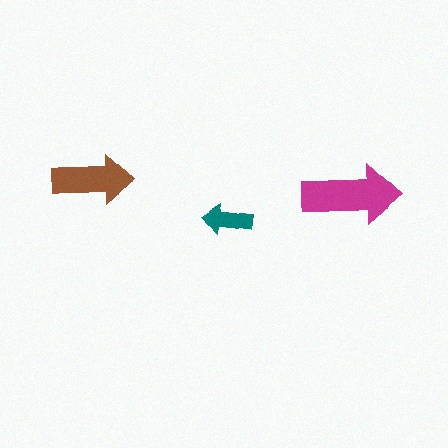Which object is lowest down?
The teal arrow is bottommost.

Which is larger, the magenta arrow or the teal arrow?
The magenta one.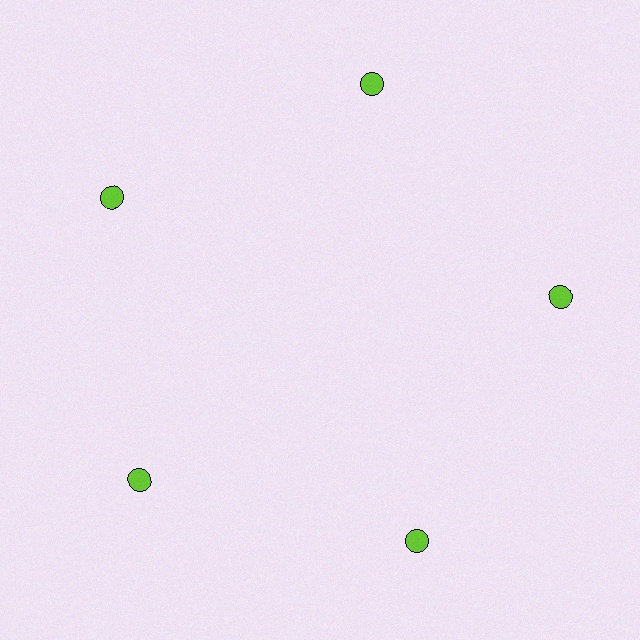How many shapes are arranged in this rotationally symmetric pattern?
There are 5 shapes, arranged in 5 groups of 1.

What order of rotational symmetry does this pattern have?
This pattern has 5-fold rotational symmetry.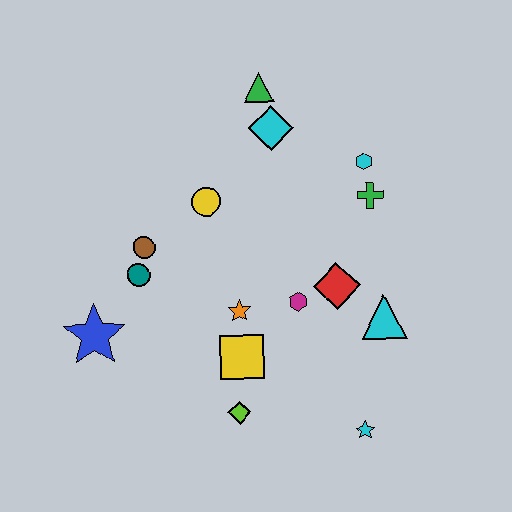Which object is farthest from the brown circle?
The cyan star is farthest from the brown circle.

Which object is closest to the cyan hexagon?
The green cross is closest to the cyan hexagon.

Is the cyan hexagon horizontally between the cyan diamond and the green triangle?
No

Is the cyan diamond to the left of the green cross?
Yes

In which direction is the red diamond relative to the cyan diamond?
The red diamond is below the cyan diamond.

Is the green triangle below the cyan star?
No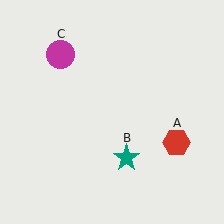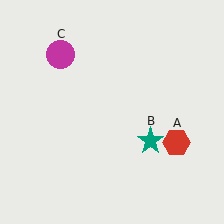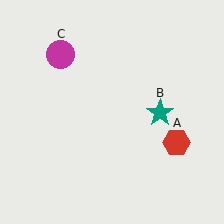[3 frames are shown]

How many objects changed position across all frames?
1 object changed position: teal star (object B).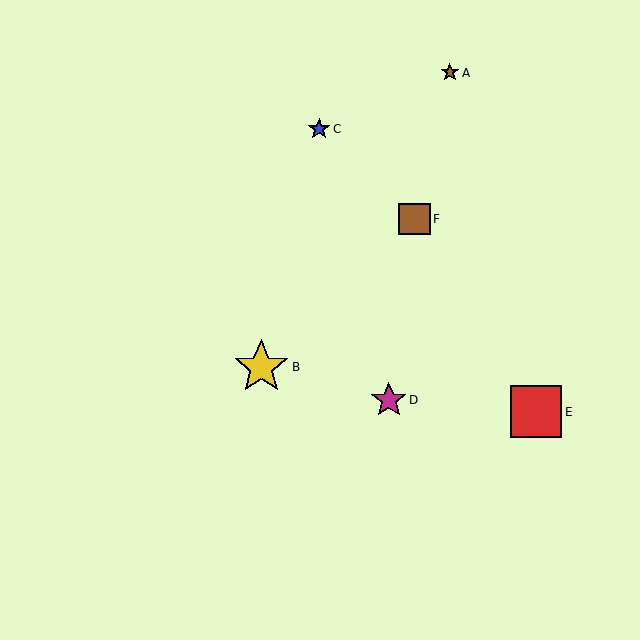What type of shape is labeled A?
Shape A is a brown star.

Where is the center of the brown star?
The center of the brown star is at (450, 73).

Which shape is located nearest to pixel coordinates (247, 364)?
The yellow star (labeled B) at (261, 367) is nearest to that location.